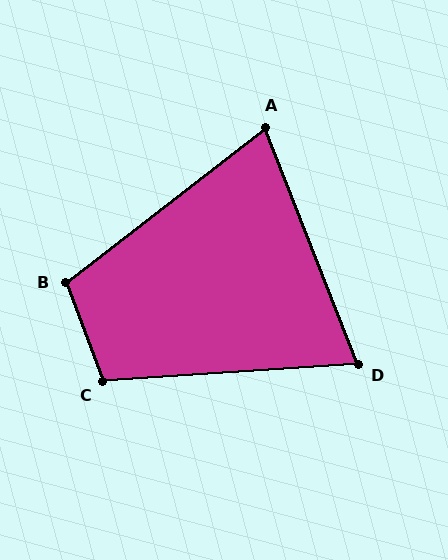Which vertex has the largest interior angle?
B, at approximately 107 degrees.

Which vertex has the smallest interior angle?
D, at approximately 73 degrees.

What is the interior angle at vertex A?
Approximately 74 degrees (acute).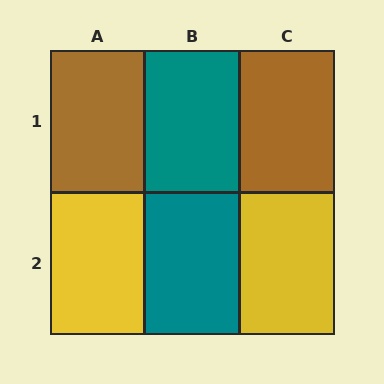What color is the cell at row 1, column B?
Teal.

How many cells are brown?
2 cells are brown.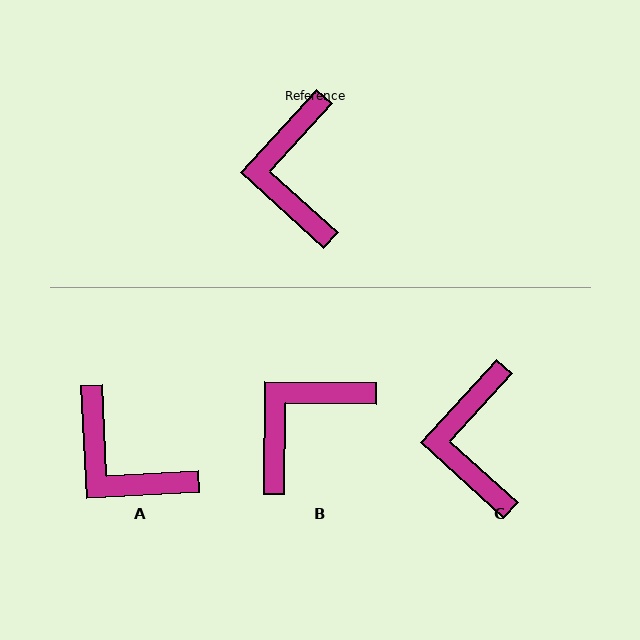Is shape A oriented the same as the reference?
No, it is off by about 45 degrees.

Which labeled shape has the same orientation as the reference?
C.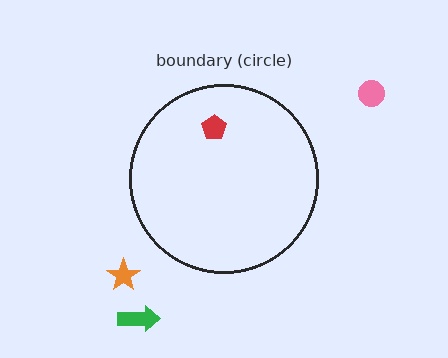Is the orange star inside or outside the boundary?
Outside.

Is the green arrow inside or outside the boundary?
Outside.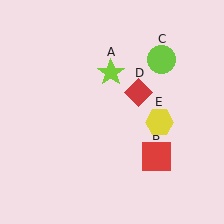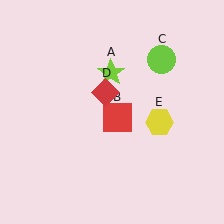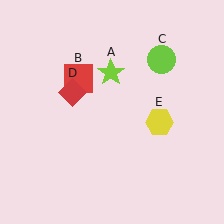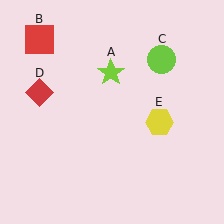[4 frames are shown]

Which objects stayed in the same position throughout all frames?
Lime star (object A) and lime circle (object C) and yellow hexagon (object E) remained stationary.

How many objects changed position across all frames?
2 objects changed position: red square (object B), red diamond (object D).